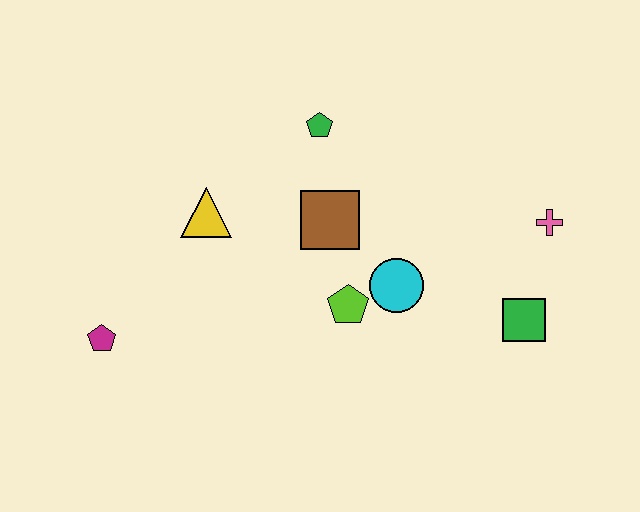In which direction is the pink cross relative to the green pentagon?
The pink cross is to the right of the green pentagon.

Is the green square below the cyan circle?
Yes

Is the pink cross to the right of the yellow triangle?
Yes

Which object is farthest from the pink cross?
The magenta pentagon is farthest from the pink cross.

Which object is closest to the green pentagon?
The brown square is closest to the green pentagon.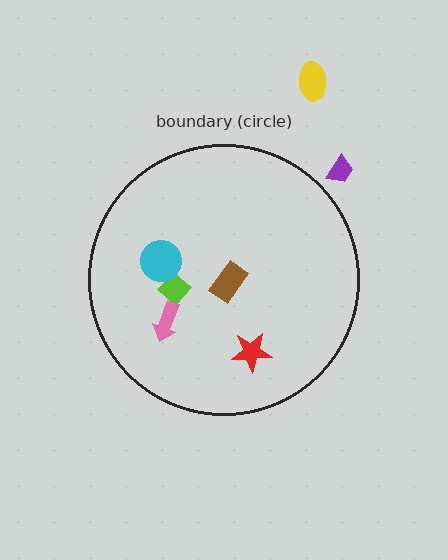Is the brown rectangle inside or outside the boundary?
Inside.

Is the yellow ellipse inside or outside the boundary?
Outside.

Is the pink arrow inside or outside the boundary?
Inside.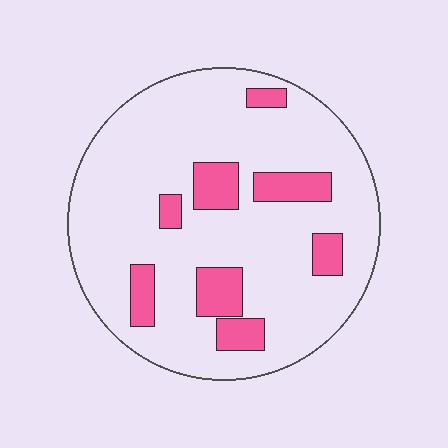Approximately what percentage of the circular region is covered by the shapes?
Approximately 15%.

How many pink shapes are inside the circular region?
8.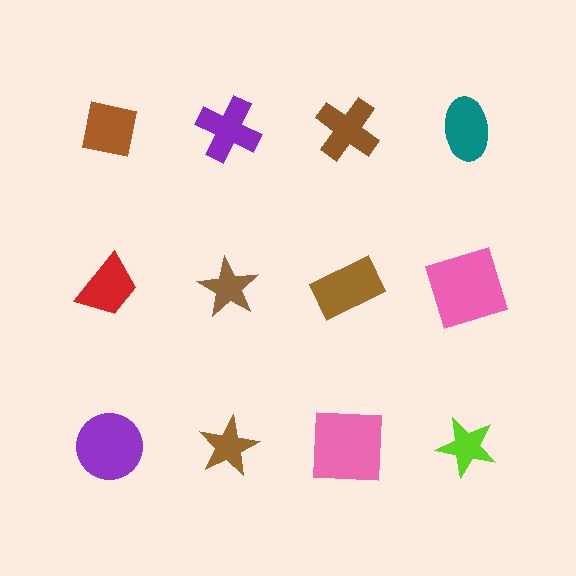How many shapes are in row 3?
4 shapes.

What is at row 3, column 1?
A purple circle.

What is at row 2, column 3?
A brown rectangle.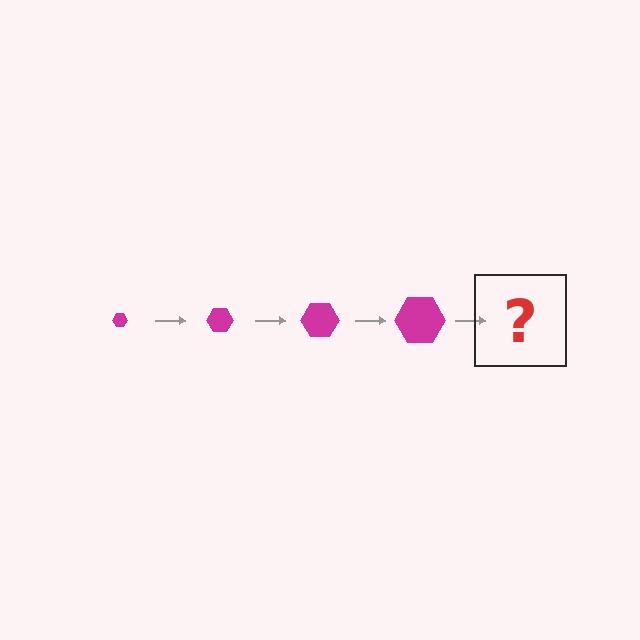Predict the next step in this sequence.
The next step is a magenta hexagon, larger than the previous one.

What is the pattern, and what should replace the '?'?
The pattern is that the hexagon gets progressively larger each step. The '?' should be a magenta hexagon, larger than the previous one.